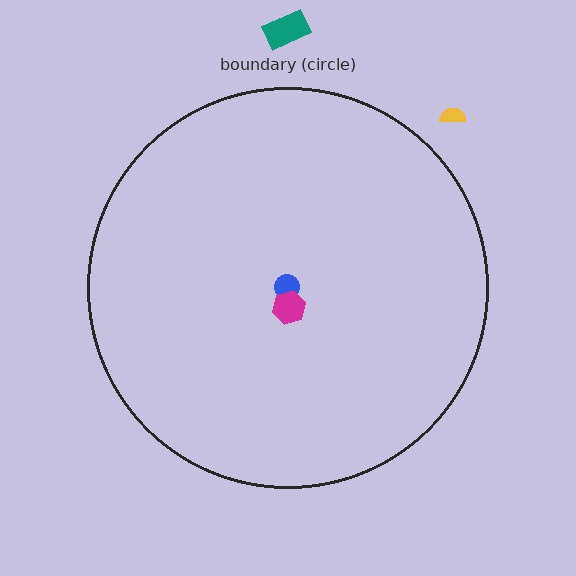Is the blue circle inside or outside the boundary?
Inside.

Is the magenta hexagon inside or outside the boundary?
Inside.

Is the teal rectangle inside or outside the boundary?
Outside.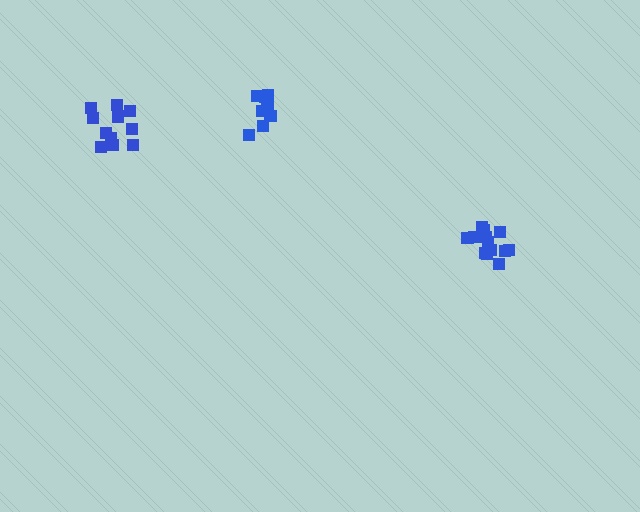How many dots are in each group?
Group 1: 13 dots, Group 2: 8 dots, Group 3: 12 dots (33 total).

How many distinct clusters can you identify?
There are 3 distinct clusters.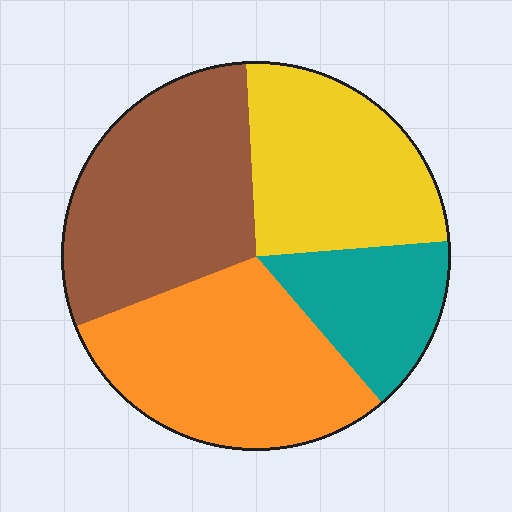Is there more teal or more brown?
Brown.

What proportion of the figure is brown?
Brown takes up about one third (1/3) of the figure.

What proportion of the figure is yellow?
Yellow covers around 25% of the figure.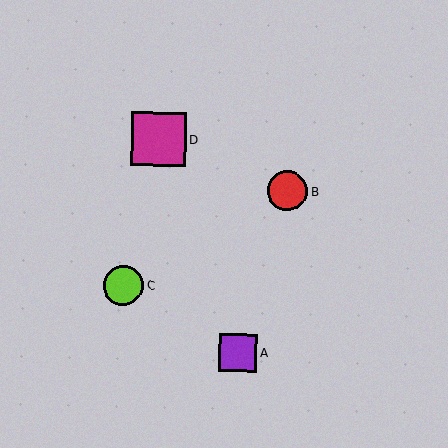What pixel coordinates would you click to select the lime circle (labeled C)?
Click at (123, 285) to select the lime circle C.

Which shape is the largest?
The magenta square (labeled D) is the largest.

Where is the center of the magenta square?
The center of the magenta square is at (159, 139).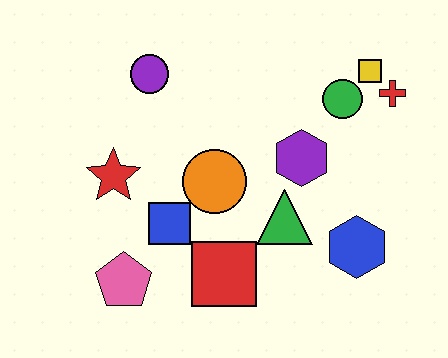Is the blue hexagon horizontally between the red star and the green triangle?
No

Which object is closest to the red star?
The blue square is closest to the red star.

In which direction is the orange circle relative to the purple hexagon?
The orange circle is to the left of the purple hexagon.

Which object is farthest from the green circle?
The pink pentagon is farthest from the green circle.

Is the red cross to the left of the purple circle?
No